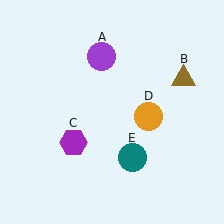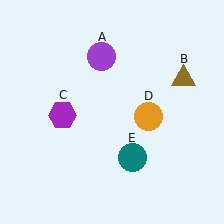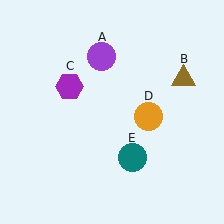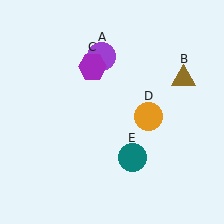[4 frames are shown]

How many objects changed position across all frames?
1 object changed position: purple hexagon (object C).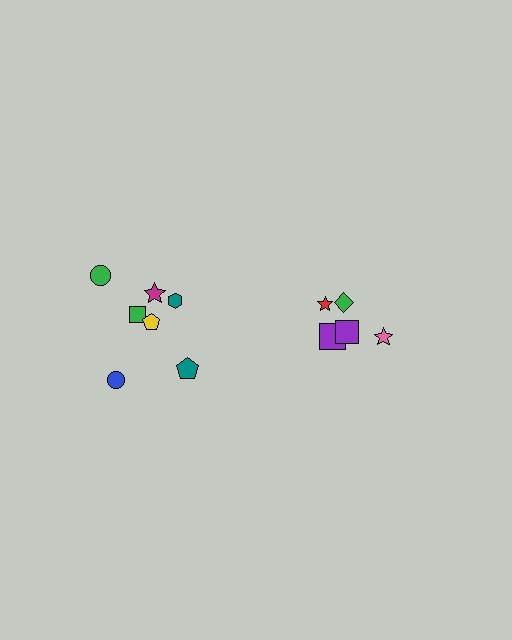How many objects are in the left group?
There are 7 objects.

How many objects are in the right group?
There are 5 objects.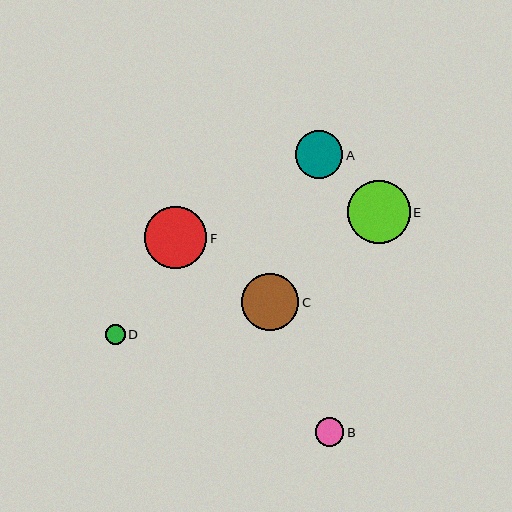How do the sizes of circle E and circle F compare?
Circle E and circle F are approximately the same size.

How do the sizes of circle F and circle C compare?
Circle F and circle C are approximately the same size.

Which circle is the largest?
Circle E is the largest with a size of approximately 62 pixels.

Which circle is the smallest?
Circle D is the smallest with a size of approximately 20 pixels.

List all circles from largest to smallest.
From largest to smallest: E, F, C, A, B, D.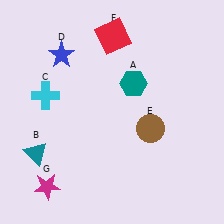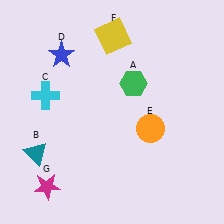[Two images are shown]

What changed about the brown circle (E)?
In Image 1, E is brown. In Image 2, it changed to orange.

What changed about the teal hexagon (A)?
In Image 1, A is teal. In Image 2, it changed to green.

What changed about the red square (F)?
In Image 1, F is red. In Image 2, it changed to yellow.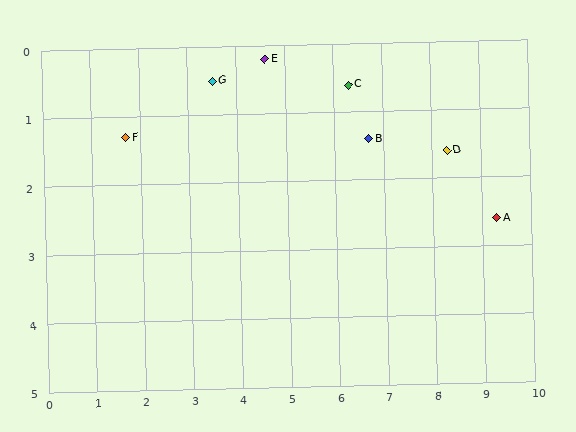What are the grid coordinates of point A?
Point A is at approximately (9.3, 2.6).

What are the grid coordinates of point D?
Point D is at approximately (8.3, 1.6).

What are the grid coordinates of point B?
Point B is at approximately (6.7, 1.4).